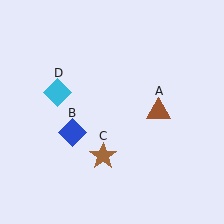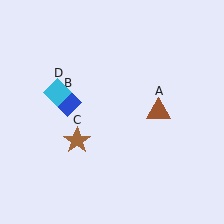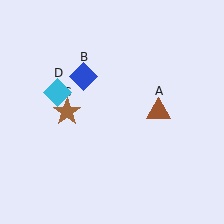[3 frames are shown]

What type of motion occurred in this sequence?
The blue diamond (object B), brown star (object C) rotated clockwise around the center of the scene.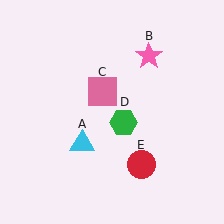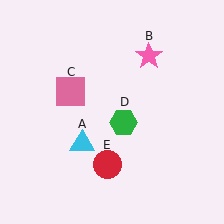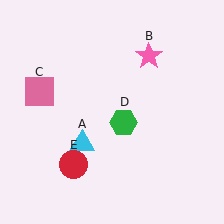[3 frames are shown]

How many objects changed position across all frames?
2 objects changed position: pink square (object C), red circle (object E).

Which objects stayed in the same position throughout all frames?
Cyan triangle (object A) and pink star (object B) and green hexagon (object D) remained stationary.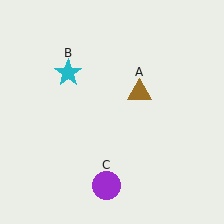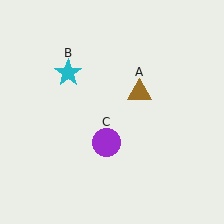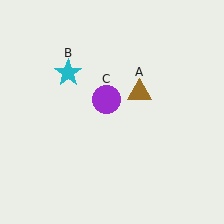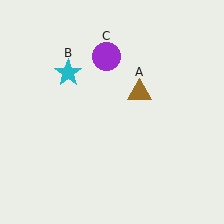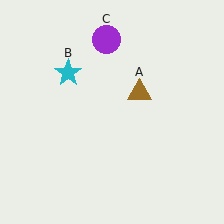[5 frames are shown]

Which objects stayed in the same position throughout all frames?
Brown triangle (object A) and cyan star (object B) remained stationary.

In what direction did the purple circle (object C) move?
The purple circle (object C) moved up.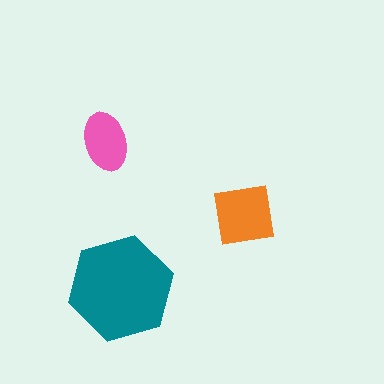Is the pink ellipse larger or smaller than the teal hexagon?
Smaller.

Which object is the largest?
The teal hexagon.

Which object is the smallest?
The pink ellipse.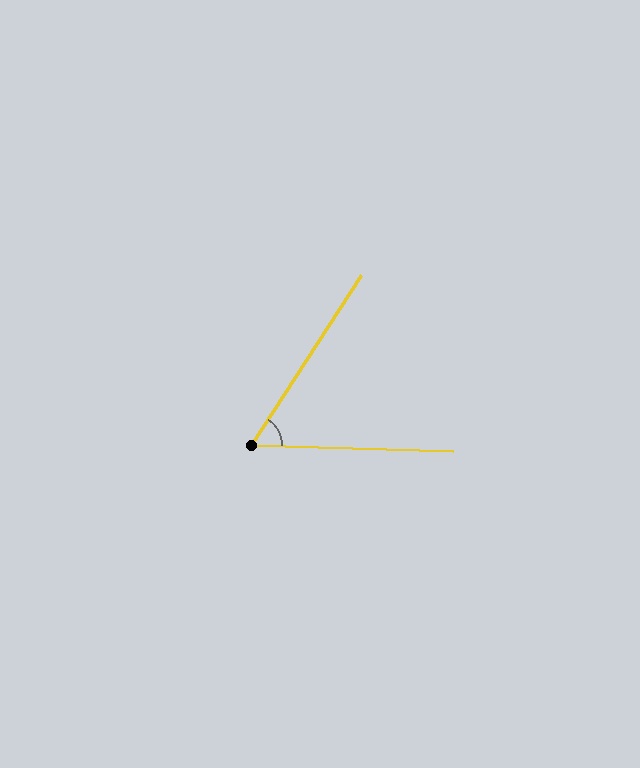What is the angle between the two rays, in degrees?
Approximately 59 degrees.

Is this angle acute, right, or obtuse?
It is acute.